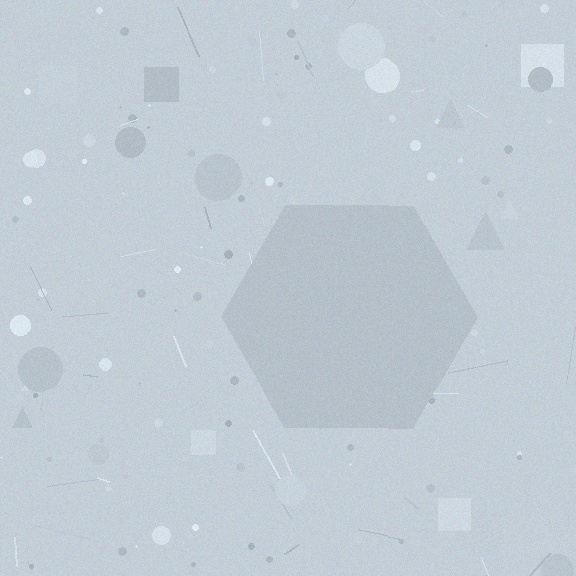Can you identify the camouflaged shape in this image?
The camouflaged shape is a hexagon.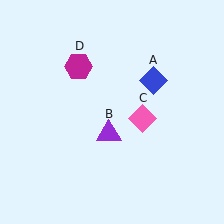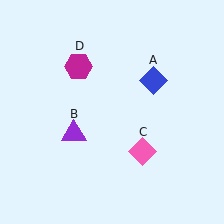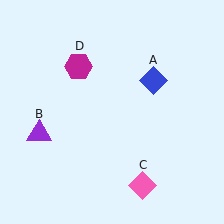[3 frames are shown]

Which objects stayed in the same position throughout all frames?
Blue diamond (object A) and magenta hexagon (object D) remained stationary.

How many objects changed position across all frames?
2 objects changed position: purple triangle (object B), pink diamond (object C).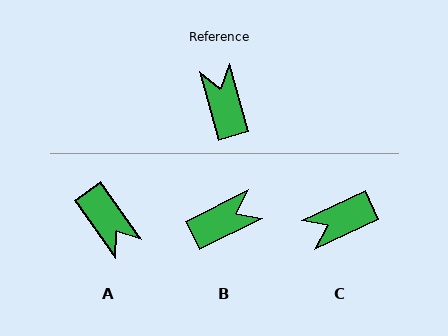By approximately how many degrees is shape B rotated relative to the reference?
Approximately 79 degrees clockwise.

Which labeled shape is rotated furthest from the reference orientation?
A, about 160 degrees away.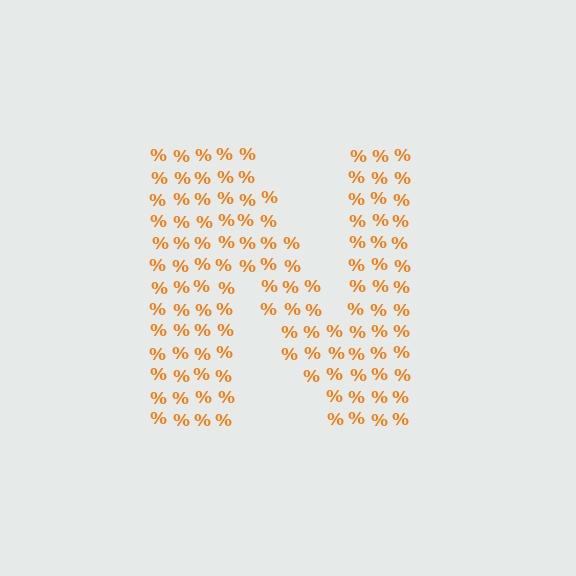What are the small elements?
The small elements are percent signs.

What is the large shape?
The large shape is the letter N.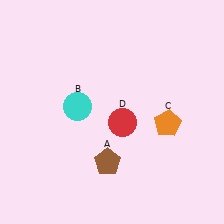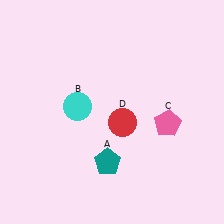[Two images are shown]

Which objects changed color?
A changed from brown to teal. C changed from orange to pink.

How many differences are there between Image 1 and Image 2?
There are 2 differences between the two images.